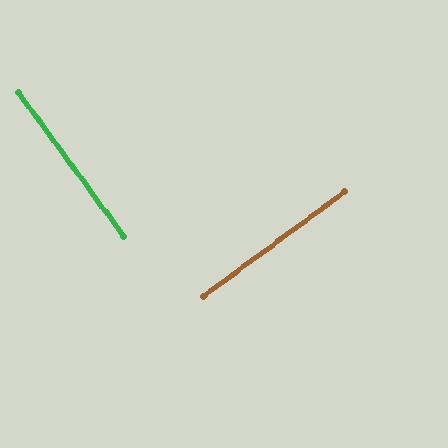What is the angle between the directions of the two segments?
Approximately 90 degrees.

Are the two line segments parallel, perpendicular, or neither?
Perpendicular — they meet at approximately 90°.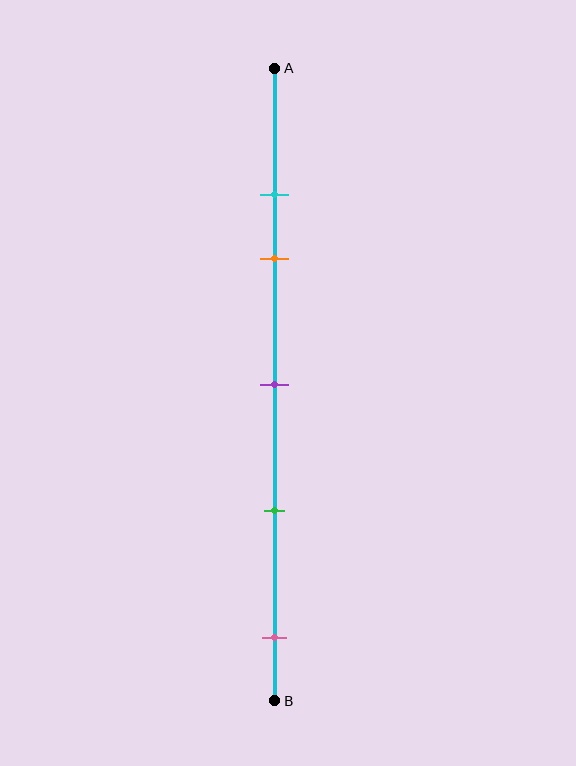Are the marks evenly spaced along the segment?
No, the marks are not evenly spaced.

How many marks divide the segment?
There are 5 marks dividing the segment.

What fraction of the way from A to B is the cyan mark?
The cyan mark is approximately 20% (0.2) of the way from A to B.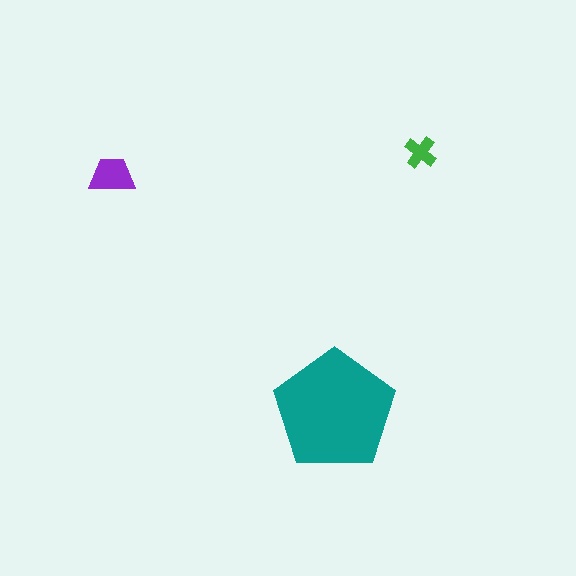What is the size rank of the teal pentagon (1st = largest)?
1st.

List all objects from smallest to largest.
The green cross, the purple trapezoid, the teal pentagon.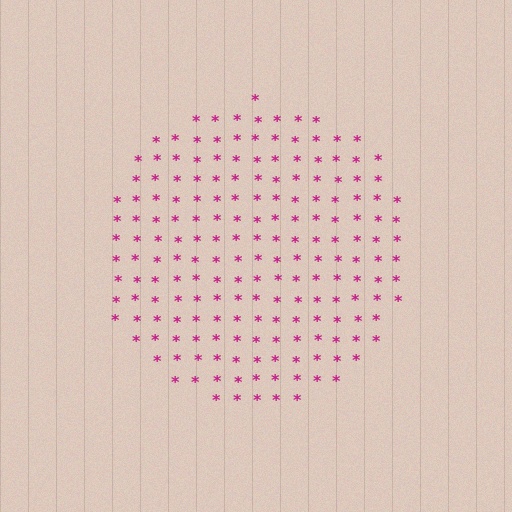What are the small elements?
The small elements are asterisks.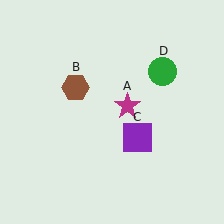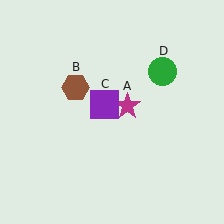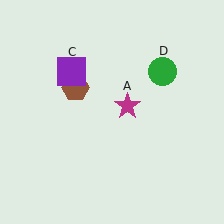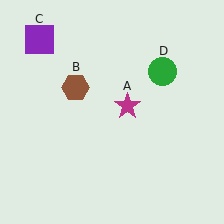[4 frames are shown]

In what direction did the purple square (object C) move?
The purple square (object C) moved up and to the left.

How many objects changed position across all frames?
1 object changed position: purple square (object C).